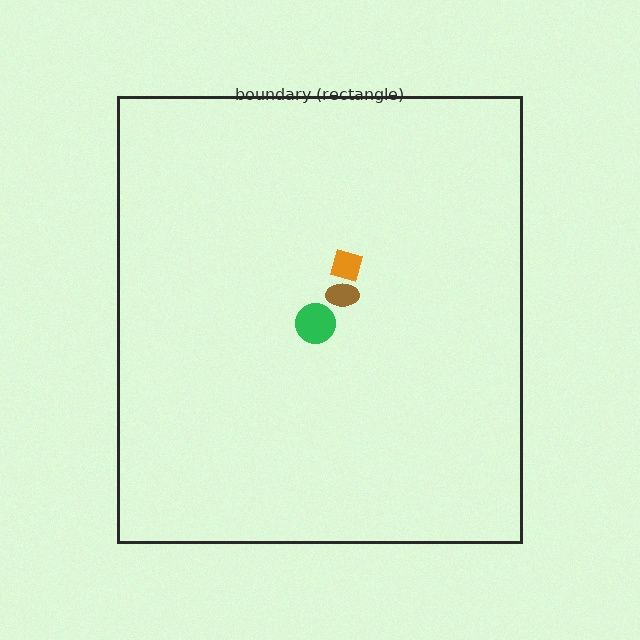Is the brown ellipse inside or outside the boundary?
Inside.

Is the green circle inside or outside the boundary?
Inside.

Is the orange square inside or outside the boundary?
Inside.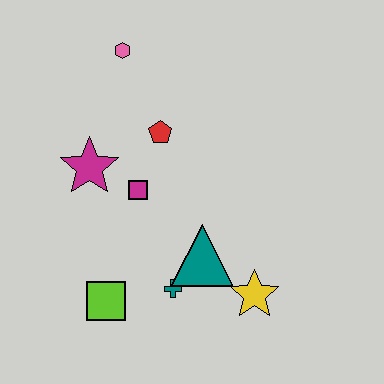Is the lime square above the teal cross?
No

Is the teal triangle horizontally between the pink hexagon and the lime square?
No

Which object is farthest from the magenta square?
The yellow star is farthest from the magenta square.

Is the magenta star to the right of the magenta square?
No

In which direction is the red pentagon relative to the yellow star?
The red pentagon is above the yellow star.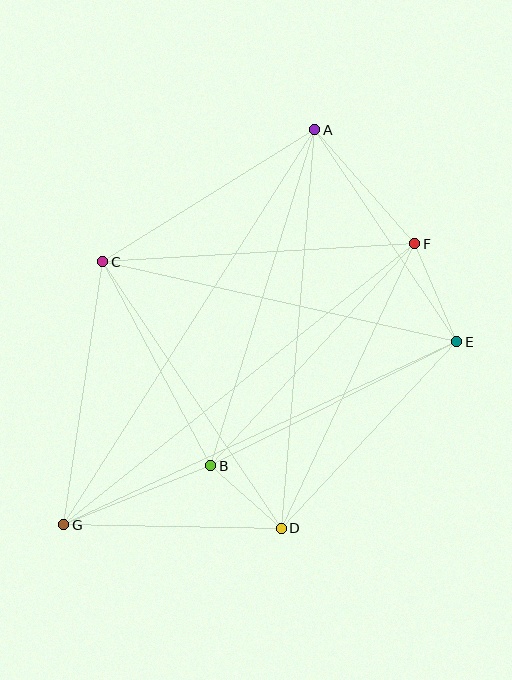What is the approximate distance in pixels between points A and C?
The distance between A and C is approximately 250 pixels.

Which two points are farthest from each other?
Points A and G are farthest from each other.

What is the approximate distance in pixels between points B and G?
The distance between B and G is approximately 159 pixels.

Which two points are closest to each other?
Points B and D are closest to each other.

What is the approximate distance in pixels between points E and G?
The distance between E and G is approximately 434 pixels.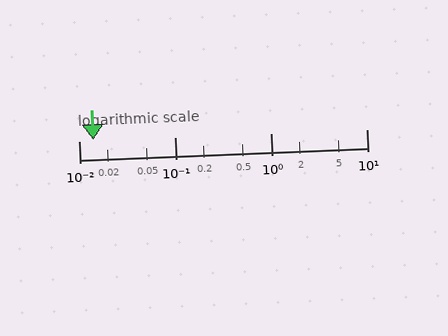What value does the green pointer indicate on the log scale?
The pointer indicates approximately 0.014.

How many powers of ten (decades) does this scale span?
The scale spans 3 decades, from 0.01 to 10.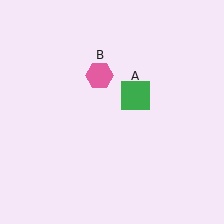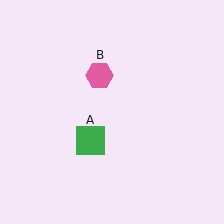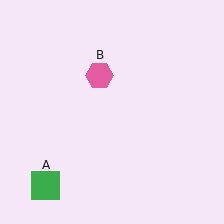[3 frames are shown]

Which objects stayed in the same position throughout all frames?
Pink hexagon (object B) remained stationary.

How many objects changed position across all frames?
1 object changed position: green square (object A).